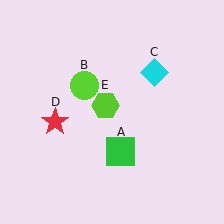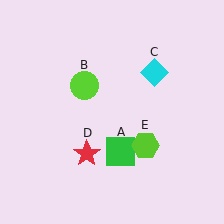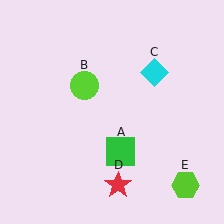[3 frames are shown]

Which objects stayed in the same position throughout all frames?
Green square (object A) and lime circle (object B) and cyan diamond (object C) remained stationary.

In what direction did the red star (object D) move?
The red star (object D) moved down and to the right.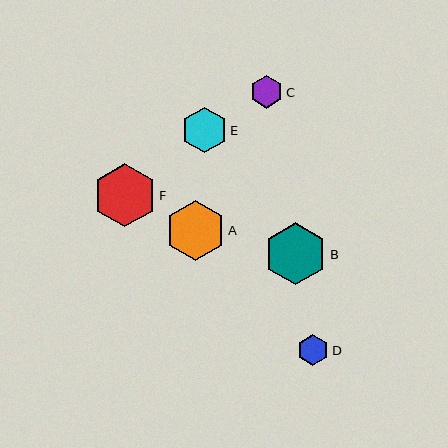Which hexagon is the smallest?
Hexagon D is the smallest with a size of approximately 31 pixels.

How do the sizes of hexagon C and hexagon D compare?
Hexagon C and hexagon D are approximately the same size.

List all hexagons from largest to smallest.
From largest to smallest: F, B, A, E, C, D.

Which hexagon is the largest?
Hexagon F is the largest with a size of approximately 63 pixels.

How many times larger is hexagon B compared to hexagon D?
Hexagon B is approximately 2.0 times the size of hexagon D.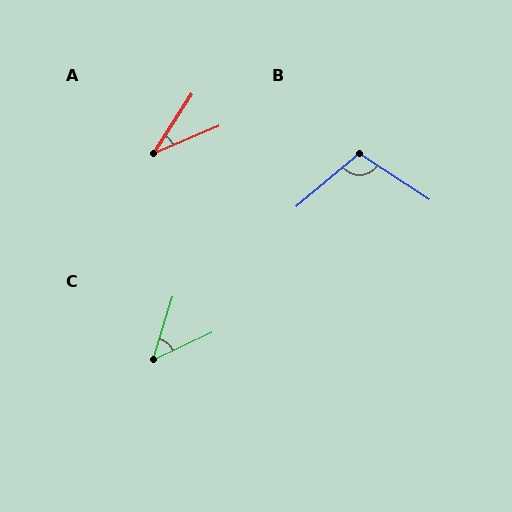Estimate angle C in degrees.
Approximately 48 degrees.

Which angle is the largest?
B, at approximately 107 degrees.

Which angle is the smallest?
A, at approximately 34 degrees.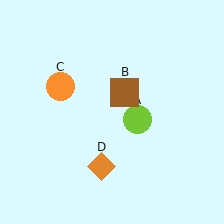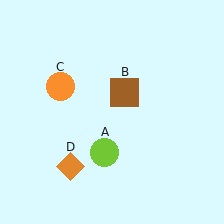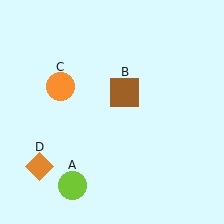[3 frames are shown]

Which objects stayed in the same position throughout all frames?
Brown square (object B) and orange circle (object C) remained stationary.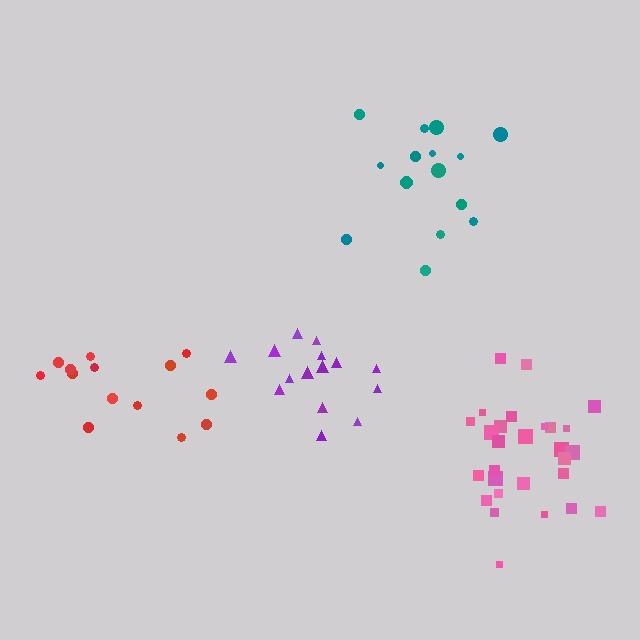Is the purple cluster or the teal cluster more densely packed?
Purple.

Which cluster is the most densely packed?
Pink.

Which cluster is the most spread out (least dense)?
Red.